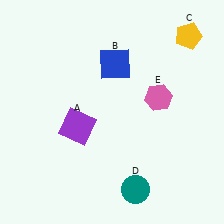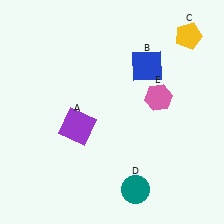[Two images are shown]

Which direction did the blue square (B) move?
The blue square (B) moved right.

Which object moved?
The blue square (B) moved right.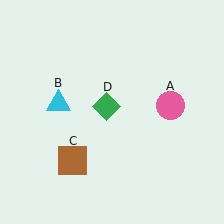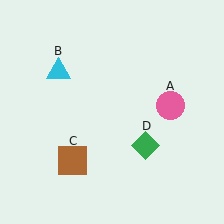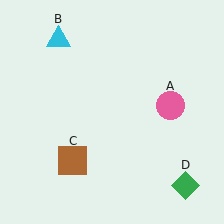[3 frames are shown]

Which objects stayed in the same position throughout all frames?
Pink circle (object A) and brown square (object C) remained stationary.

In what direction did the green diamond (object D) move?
The green diamond (object D) moved down and to the right.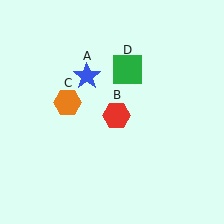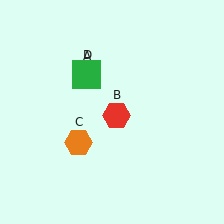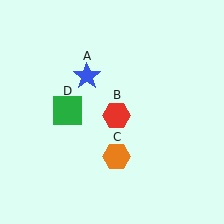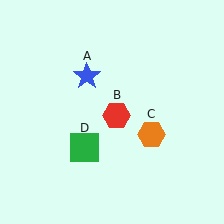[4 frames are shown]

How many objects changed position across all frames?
2 objects changed position: orange hexagon (object C), green square (object D).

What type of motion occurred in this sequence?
The orange hexagon (object C), green square (object D) rotated counterclockwise around the center of the scene.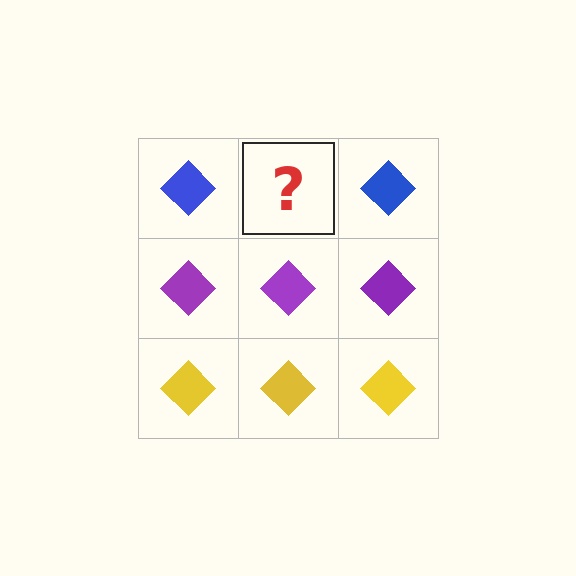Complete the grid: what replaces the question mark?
The question mark should be replaced with a blue diamond.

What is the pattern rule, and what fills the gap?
The rule is that each row has a consistent color. The gap should be filled with a blue diamond.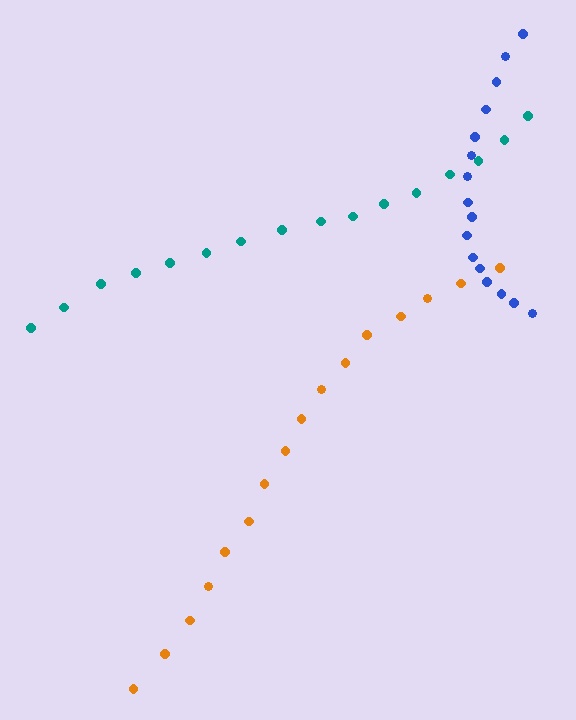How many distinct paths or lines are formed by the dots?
There are 3 distinct paths.